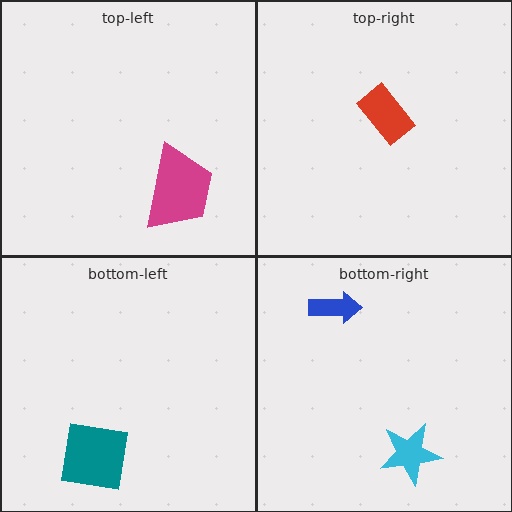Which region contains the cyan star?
The bottom-right region.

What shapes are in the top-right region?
The red rectangle.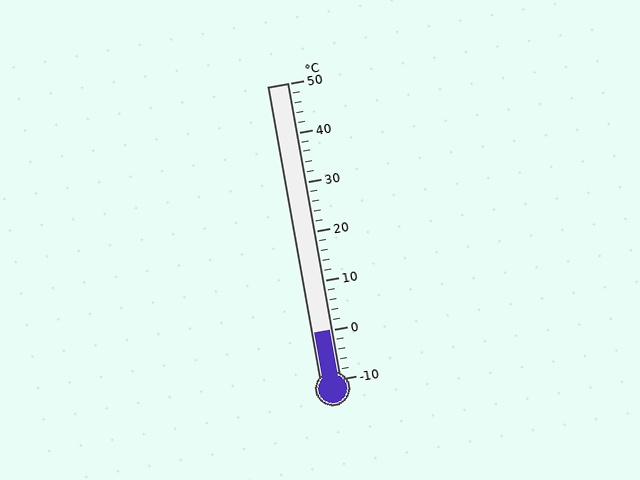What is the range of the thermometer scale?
The thermometer scale ranges from -10°C to 50°C.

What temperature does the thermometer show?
The thermometer shows approximately 0°C.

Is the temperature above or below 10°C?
The temperature is below 10°C.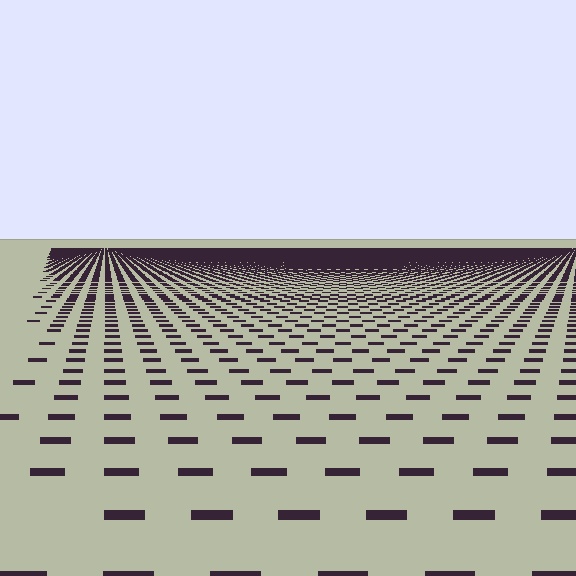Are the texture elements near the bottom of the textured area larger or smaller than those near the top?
Larger. Near the bottom, elements are closer to the viewer and appear at a bigger on-screen size.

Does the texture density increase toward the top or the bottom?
Density increases toward the top.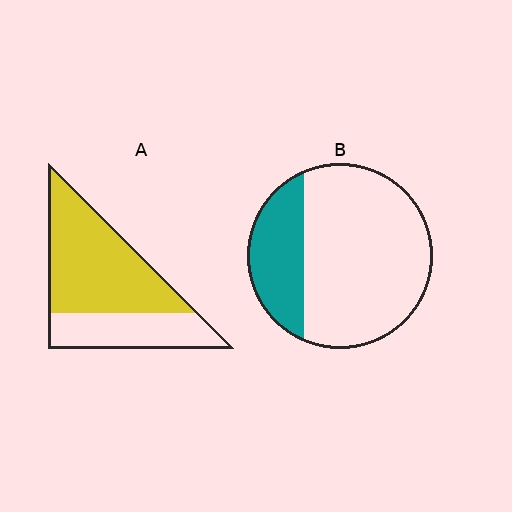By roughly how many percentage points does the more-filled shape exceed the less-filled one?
By roughly 40 percentage points (A over B).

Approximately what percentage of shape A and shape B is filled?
A is approximately 65% and B is approximately 25%.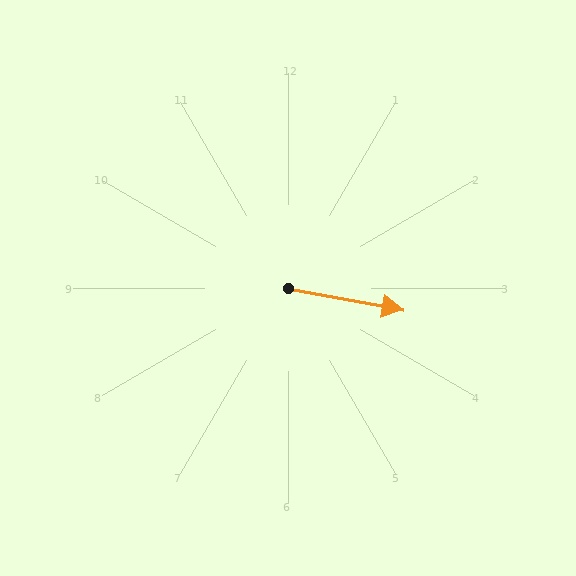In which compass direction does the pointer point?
East.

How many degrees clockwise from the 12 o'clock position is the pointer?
Approximately 101 degrees.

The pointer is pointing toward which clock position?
Roughly 3 o'clock.